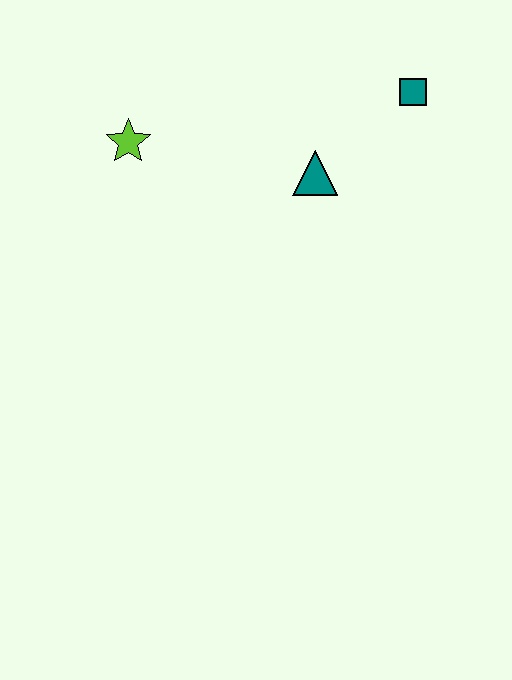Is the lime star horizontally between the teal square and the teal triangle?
No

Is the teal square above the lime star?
Yes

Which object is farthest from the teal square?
The lime star is farthest from the teal square.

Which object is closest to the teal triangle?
The teal square is closest to the teal triangle.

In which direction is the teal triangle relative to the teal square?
The teal triangle is to the left of the teal square.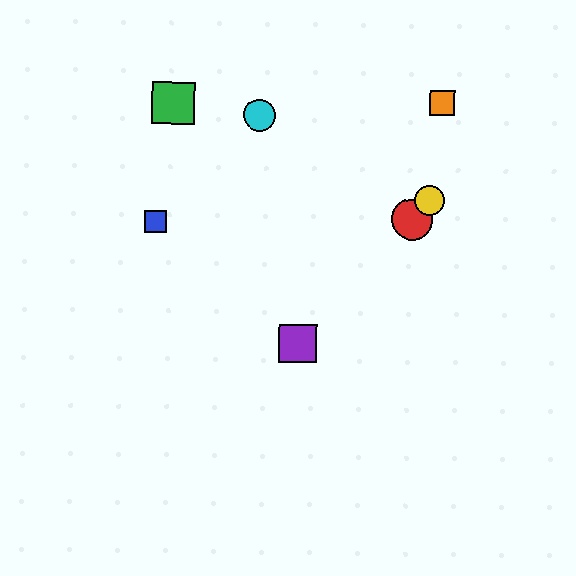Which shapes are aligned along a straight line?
The red circle, the yellow circle, the purple square are aligned along a straight line.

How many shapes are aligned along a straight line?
3 shapes (the red circle, the yellow circle, the purple square) are aligned along a straight line.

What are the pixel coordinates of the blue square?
The blue square is at (155, 222).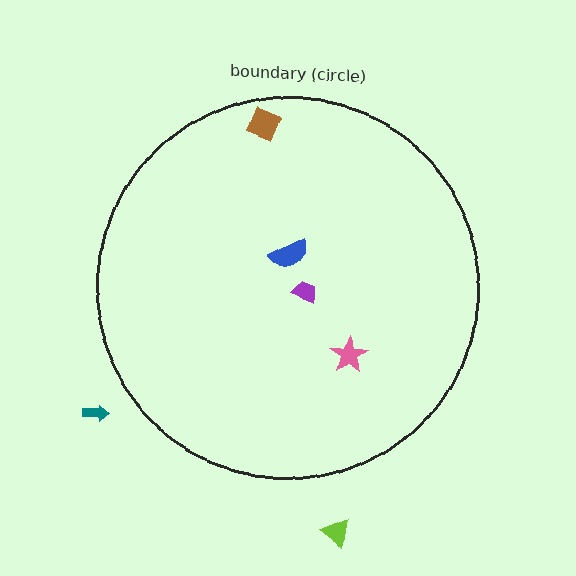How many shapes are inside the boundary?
4 inside, 2 outside.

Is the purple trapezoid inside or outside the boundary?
Inside.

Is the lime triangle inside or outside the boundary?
Outside.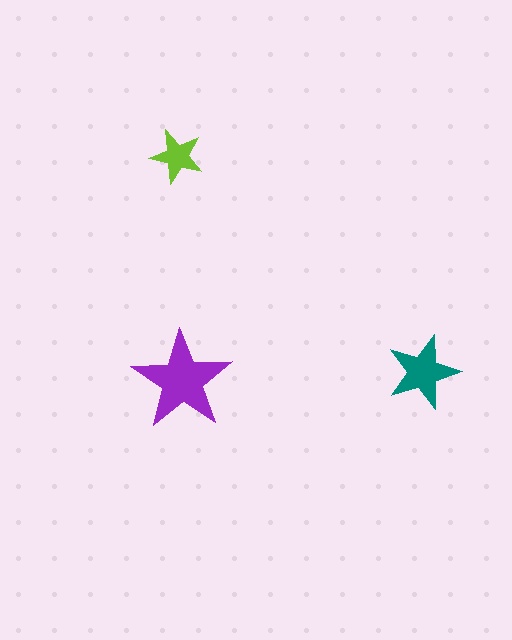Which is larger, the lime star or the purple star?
The purple one.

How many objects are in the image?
There are 3 objects in the image.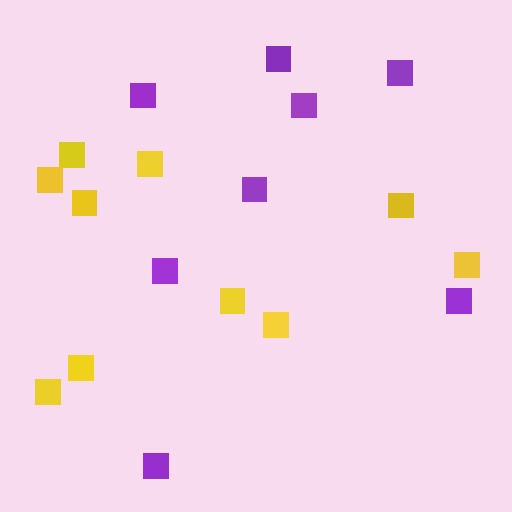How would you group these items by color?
There are 2 groups: one group of purple squares (8) and one group of yellow squares (10).